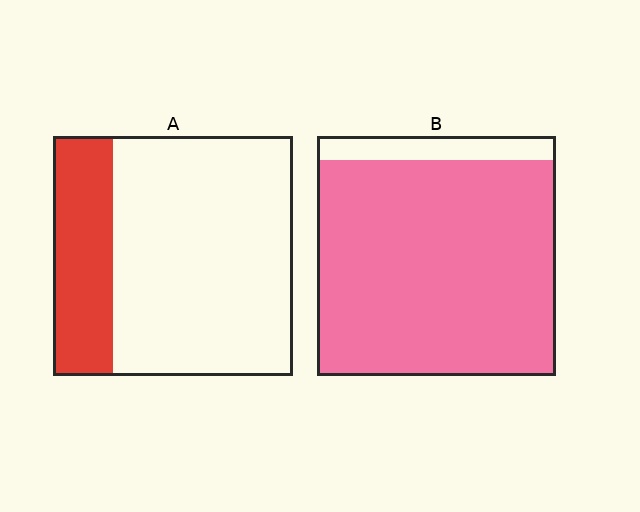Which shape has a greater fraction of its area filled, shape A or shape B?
Shape B.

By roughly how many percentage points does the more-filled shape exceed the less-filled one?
By roughly 65 percentage points (B over A).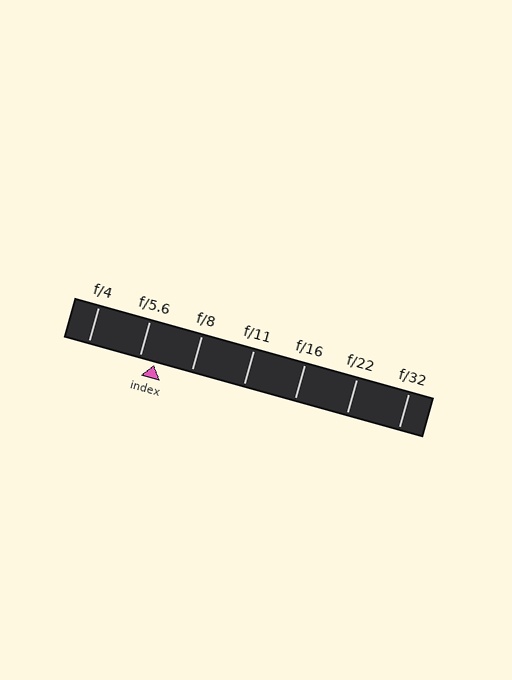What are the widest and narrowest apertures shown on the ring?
The widest aperture shown is f/4 and the narrowest is f/32.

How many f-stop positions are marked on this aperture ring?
There are 7 f-stop positions marked.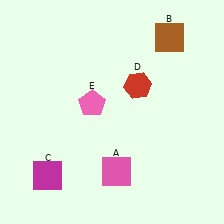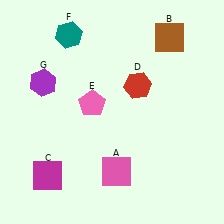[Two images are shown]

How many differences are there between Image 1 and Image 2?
There are 2 differences between the two images.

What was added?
A teal hexagon (F), a purple hexagon (G) were added in Image 2.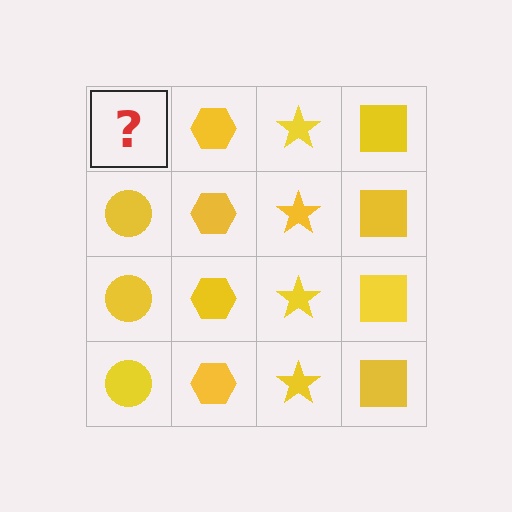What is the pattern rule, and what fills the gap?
The rule is that each column has a consistent shape. The gap should be filled with a yellow circle.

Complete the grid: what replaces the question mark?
The question mark should be replaced with a yellow circle.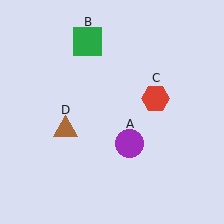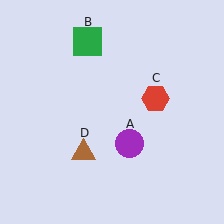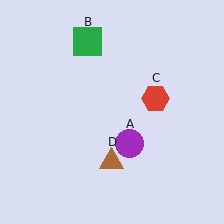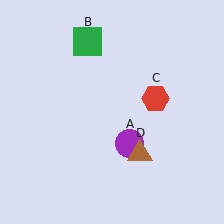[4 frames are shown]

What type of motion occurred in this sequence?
The brown triangle (object D) rotated counterclockwise around the center of the scene.